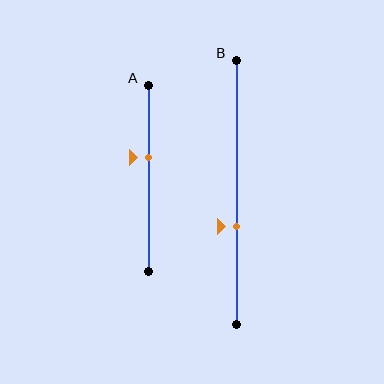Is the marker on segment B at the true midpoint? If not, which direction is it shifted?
No, the marker on segment B is shifted downward by about 13% of the segment length.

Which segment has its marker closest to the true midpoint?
Segment A has its marker closest to the true midpoint.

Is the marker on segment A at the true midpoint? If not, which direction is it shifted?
No, the marker on segment A is shifted upward by about 11% of the segment length.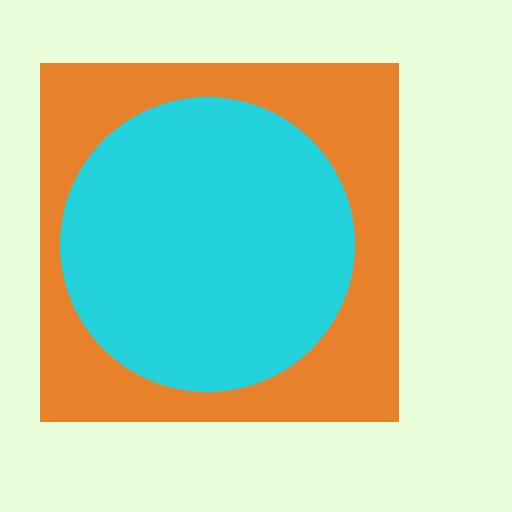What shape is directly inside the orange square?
The cyan circle.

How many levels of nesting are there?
2.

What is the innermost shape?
The cyan circle.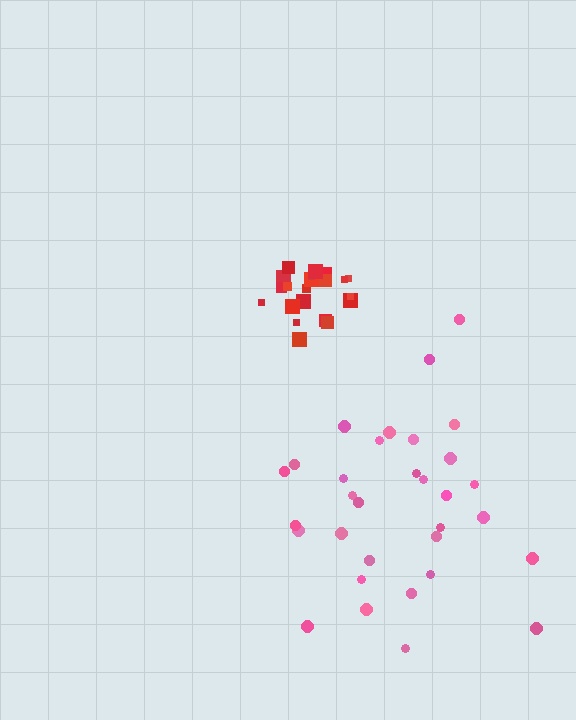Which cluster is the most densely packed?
Red.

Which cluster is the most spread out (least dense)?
Pink.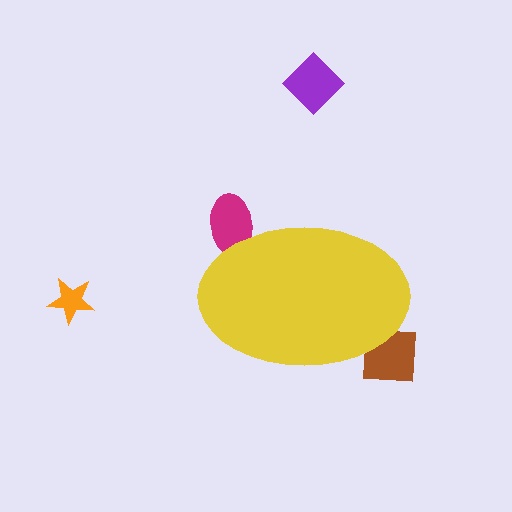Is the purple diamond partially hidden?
No, the purple diamond is fully visible.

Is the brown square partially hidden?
Yes, the brown square is partially hidden behind the yellow ellipse.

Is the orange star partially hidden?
No, the orange star is fully visible.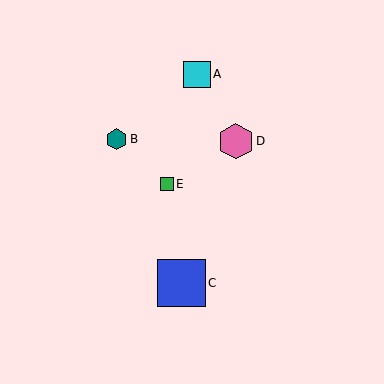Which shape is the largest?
The blue square (labeled C) is the largest.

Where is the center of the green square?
The center of the green square is at (167, 184).